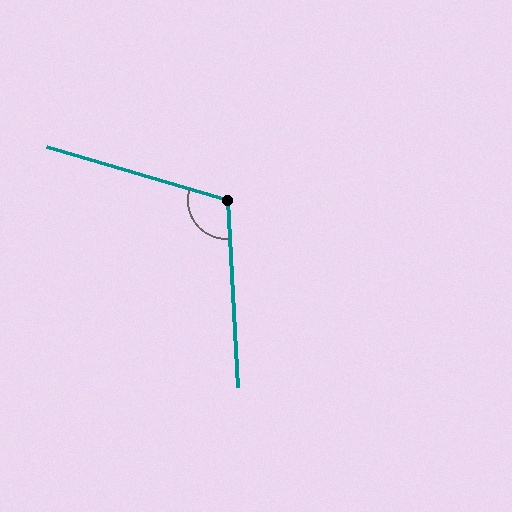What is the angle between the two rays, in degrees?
Approximately 110 degrees.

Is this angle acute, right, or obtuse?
It is obtuse.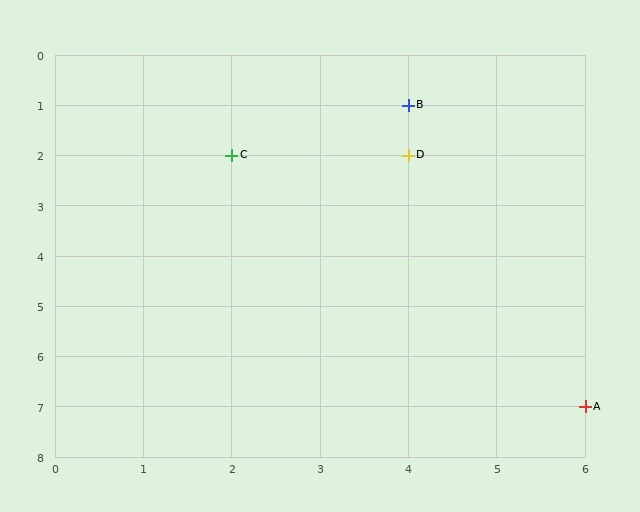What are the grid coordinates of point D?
Point D is at grid coordinates (4, 2).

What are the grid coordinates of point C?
Point C is at grid coordinates (2, 2).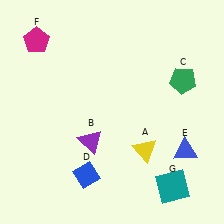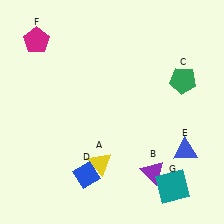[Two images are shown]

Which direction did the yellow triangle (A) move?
The yellow triangle (A) moved left.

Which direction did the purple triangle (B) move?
The purple triangle (B) moved right.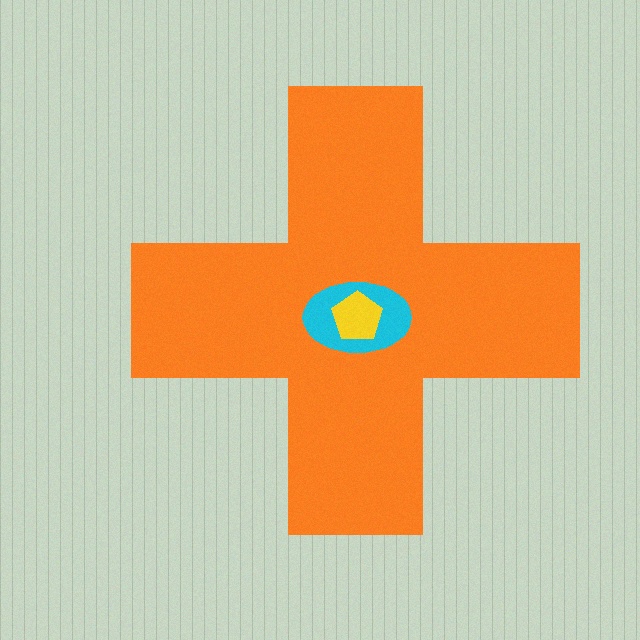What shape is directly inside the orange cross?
The cyan ellipse.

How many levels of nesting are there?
3.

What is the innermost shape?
The yellow pentagon.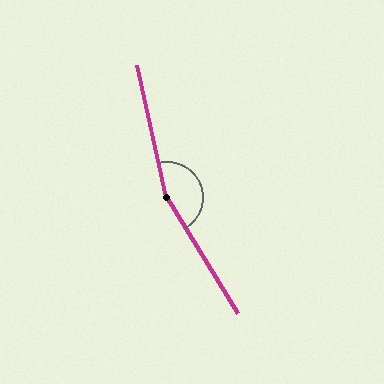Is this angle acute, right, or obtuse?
It is obtuse.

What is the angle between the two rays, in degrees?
Approximately 161 degrees.